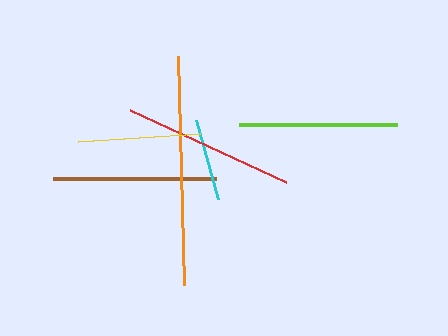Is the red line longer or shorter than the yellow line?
The red line is longer than the yellow line.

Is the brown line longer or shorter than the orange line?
The orange line is longer than the brown line.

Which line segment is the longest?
The orange line is the longest at approximately 229 pixels.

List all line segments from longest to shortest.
From longest to shortest: orange, red, brown, lime, yellow, cyan.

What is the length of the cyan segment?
The cyan segment is approximately 82 pixels long.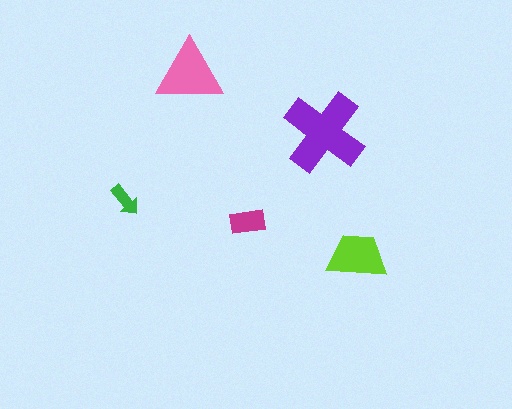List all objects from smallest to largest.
The green arrow, the magenta rectangle, the lime trapezoid, the pink triangle, the purple cross.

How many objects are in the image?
There are 5 objects in the image.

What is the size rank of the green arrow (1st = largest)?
5th.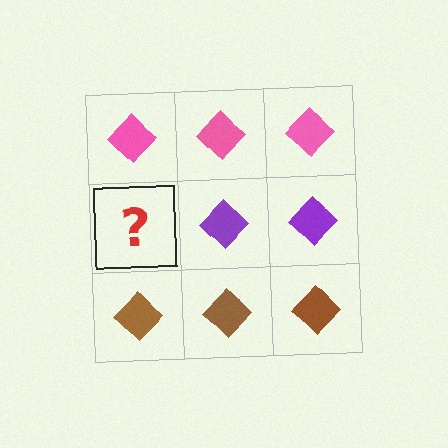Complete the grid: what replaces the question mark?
The question mark should be replaced with a purple diamond.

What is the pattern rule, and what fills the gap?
The rule is that each row has a consistent color. The gap should be filled with a purple diamond.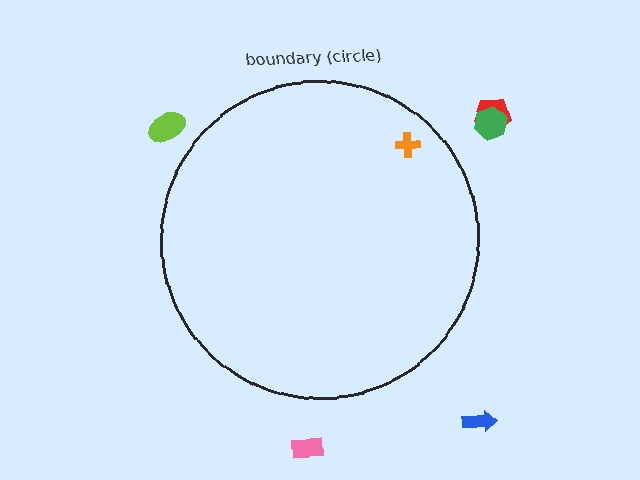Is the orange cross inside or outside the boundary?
Inside.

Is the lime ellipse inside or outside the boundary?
Outside.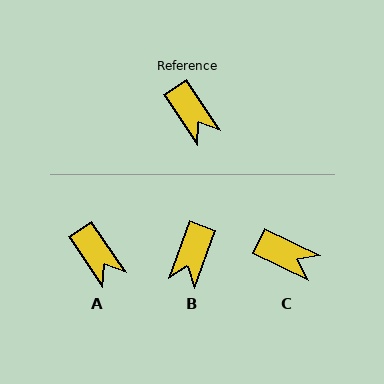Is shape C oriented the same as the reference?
No, it is off by about 30 degrees.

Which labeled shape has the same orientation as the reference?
A.